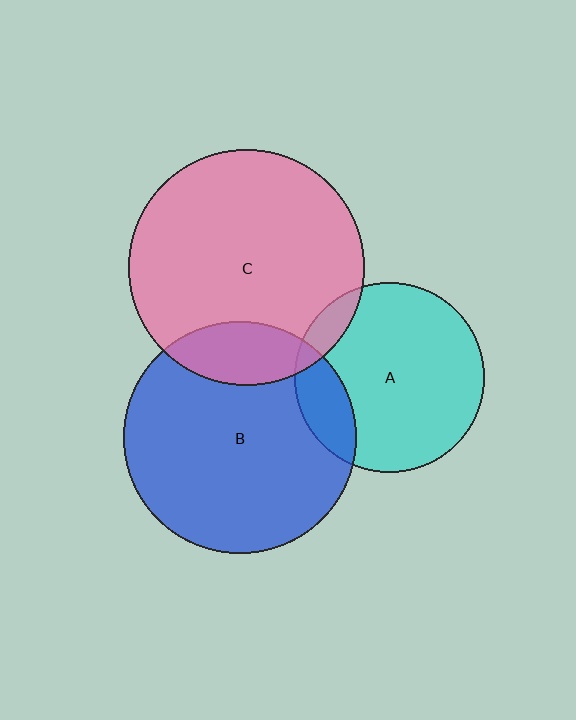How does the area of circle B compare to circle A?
Approximately 1.5 times.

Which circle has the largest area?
Circle C (pink).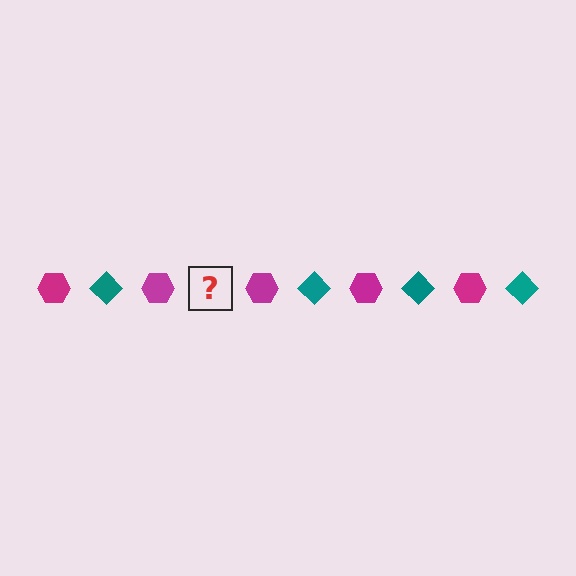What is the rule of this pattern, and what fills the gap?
The rule is that the pattern alternates between magenta hexagon and teal diamond. The gap should be filled with a teal diamond.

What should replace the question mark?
The question mark should be replaced with a teal diamond.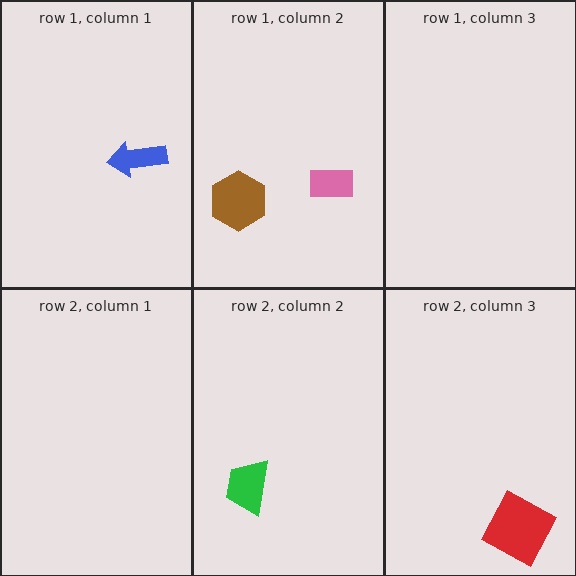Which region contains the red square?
The row 2, column 3 region.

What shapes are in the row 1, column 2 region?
The brown hexagon, the pink rectangle.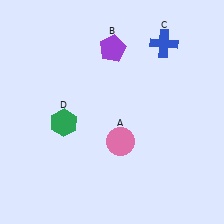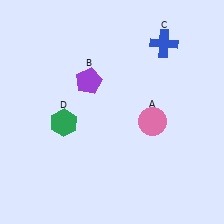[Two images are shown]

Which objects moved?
The objects that moved are: the pink circle (A), the purple pentagon (B).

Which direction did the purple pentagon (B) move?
The purple pentagon (B) moved down.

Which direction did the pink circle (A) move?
The pink circle (A) moved right.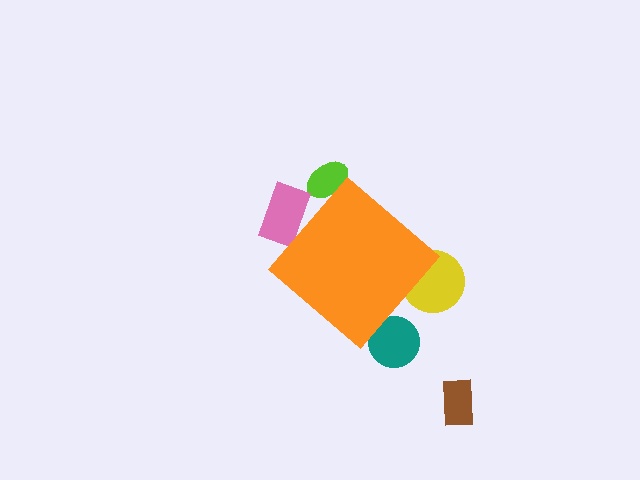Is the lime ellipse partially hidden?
Yes, the lime ellipse is partially hidden behind the orange diamond.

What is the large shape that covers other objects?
An orange diamond.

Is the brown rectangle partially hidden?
No, the brown rectangle is fully visible.